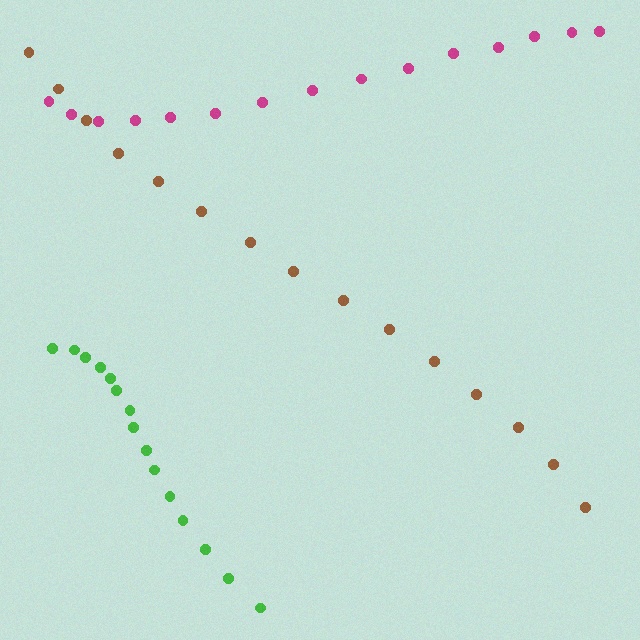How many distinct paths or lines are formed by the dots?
There are 3 distinct paths.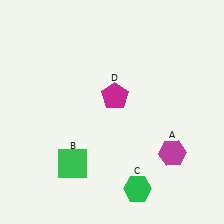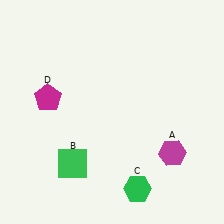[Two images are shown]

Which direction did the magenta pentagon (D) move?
The magenta pentagon (D) moved left.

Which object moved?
The magenta pentagon (D) moved left.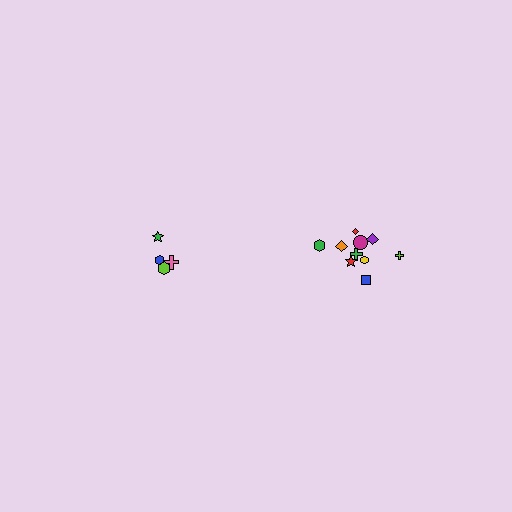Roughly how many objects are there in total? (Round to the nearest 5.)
Roughly 15 objects in total.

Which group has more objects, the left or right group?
The right group.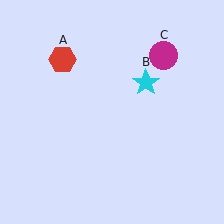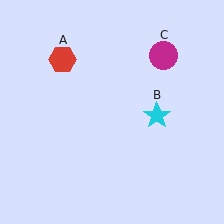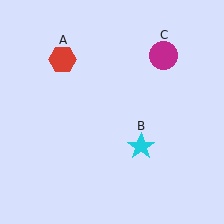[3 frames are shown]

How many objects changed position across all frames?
1 object changed position: cyan star (object B).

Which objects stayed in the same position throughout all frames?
Red hexagon (object A) and magenta circle (object C) remained stationary.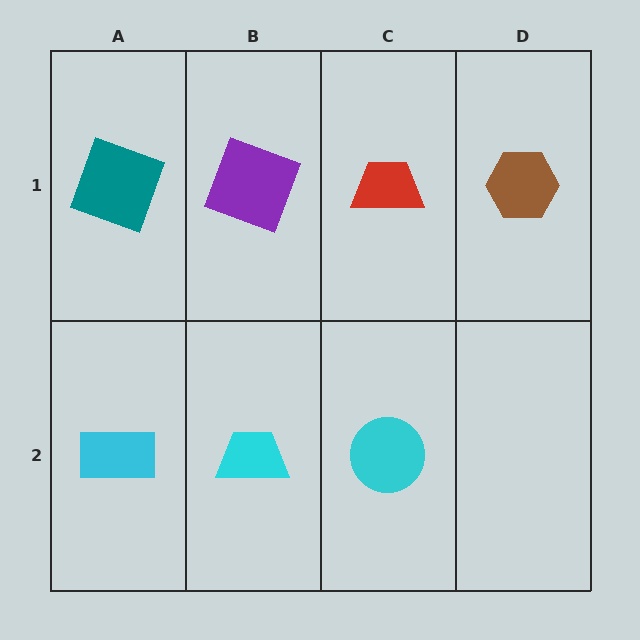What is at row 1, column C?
A red trapezoid.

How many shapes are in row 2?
3 shapes.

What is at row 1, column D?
A brown hexagon.